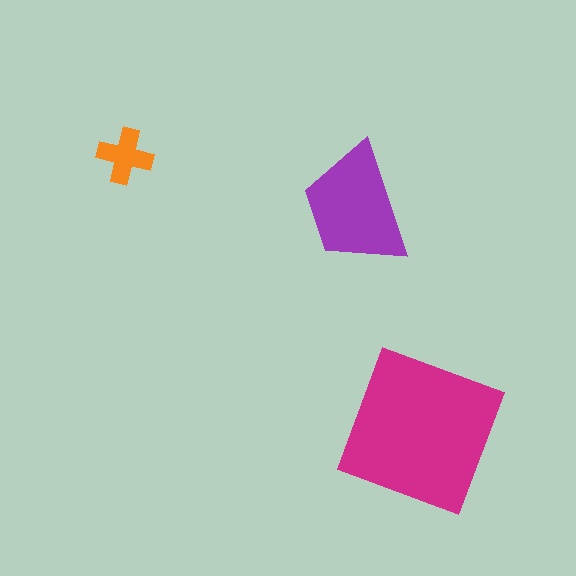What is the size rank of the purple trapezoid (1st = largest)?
2nd.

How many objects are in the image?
There are 3 objects in the image.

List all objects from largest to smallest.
The magenta square, the purple trapezoid, the orange cross.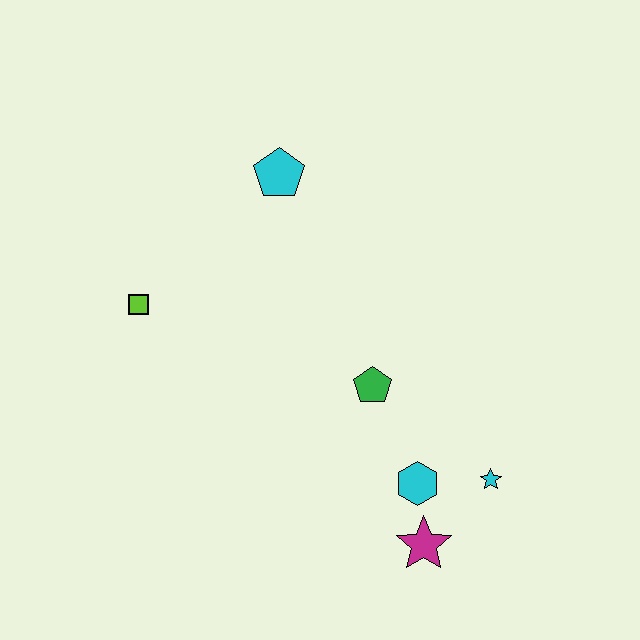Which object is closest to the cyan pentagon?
The lime square is closest to the cyan pentagon.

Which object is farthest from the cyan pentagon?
The magenta star is farthest from the cyan pentagon.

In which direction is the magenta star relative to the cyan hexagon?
The magenta star is below the cyan hexagon.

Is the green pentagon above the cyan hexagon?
Yes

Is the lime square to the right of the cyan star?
No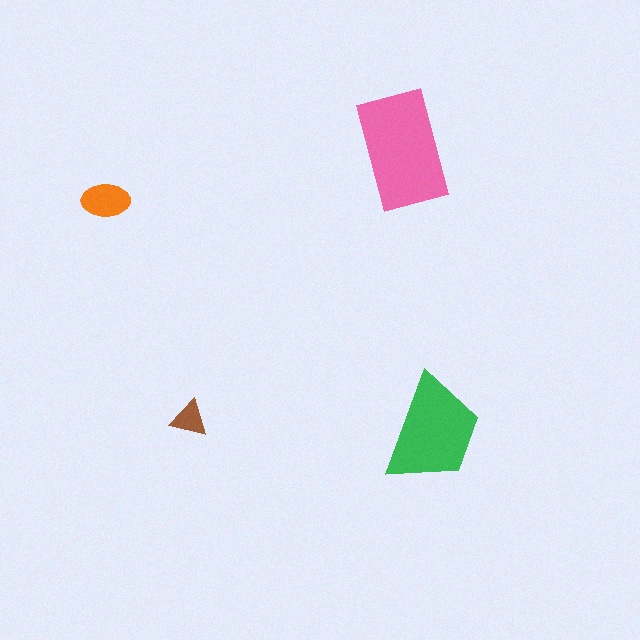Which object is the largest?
The pink rectangle.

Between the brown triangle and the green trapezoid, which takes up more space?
The green trapezoid.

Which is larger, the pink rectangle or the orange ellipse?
The pink rectangle.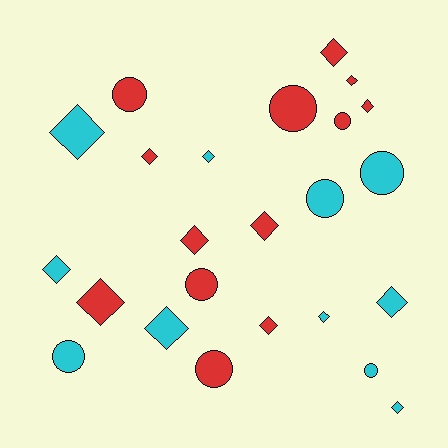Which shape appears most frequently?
Diamond, with 15 objects.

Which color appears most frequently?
Red, with 13 objects.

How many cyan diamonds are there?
There are 7 cyan diamonds.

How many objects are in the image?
There are 24 objects.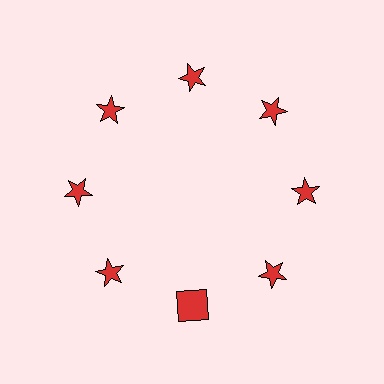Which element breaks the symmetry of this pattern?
The red square at roughly the 6 o'clock position breaks the symmetry. All other shapes are red stars.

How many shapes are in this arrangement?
There are 8 shapes arranged in a ring pattern.